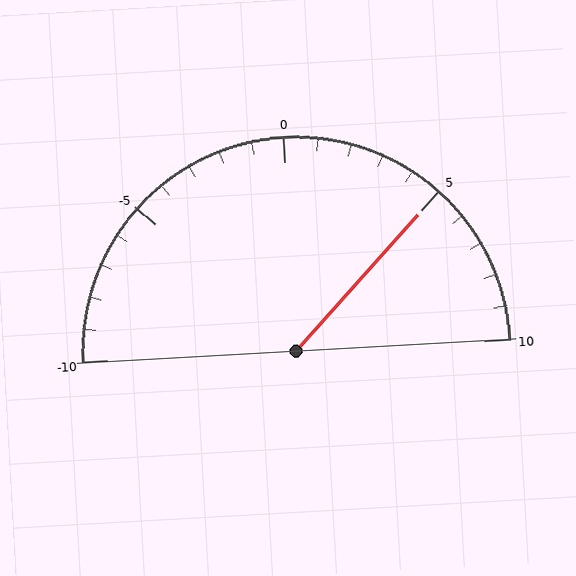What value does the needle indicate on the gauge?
The needle indicates approximately 5.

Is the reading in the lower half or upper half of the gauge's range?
The reading is in the upper half of the range (-10 to 10).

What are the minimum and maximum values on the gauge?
The gauge ranges from -10 to 10.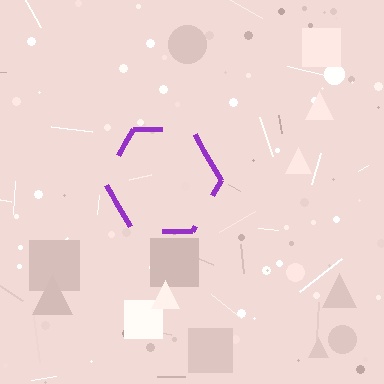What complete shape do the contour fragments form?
The contour fragments form a hexagon.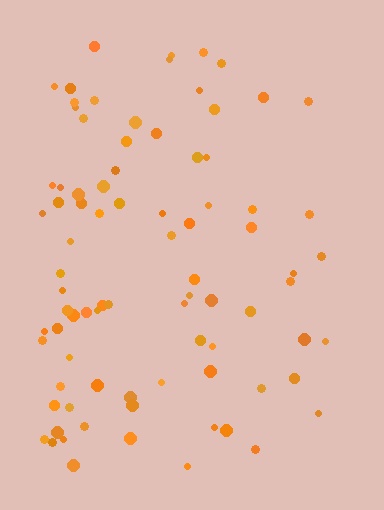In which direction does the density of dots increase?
From right to left, with the left side densest.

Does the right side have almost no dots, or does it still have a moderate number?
Still a moderate number, just noticeably fewer than the left.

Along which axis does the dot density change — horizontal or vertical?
Horizontal.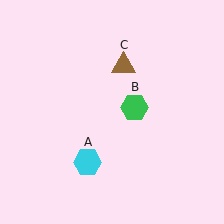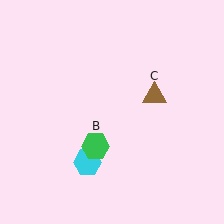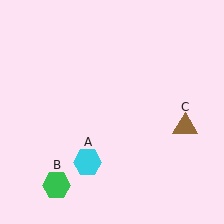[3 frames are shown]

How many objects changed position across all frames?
2 objects changed position: green hexagon (object B), brown triangle (object C).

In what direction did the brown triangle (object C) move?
The brown triangle (object C) moved down and to the right.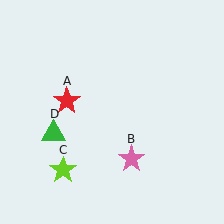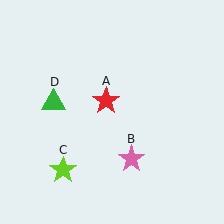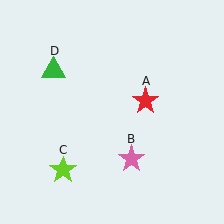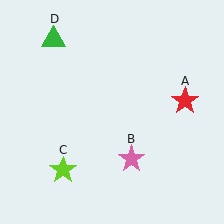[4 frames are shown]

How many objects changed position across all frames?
2 objects changed position: red star (object A), green triangle (object D).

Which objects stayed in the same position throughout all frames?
Pink star (object B) and lime star (object C) remained stationary.